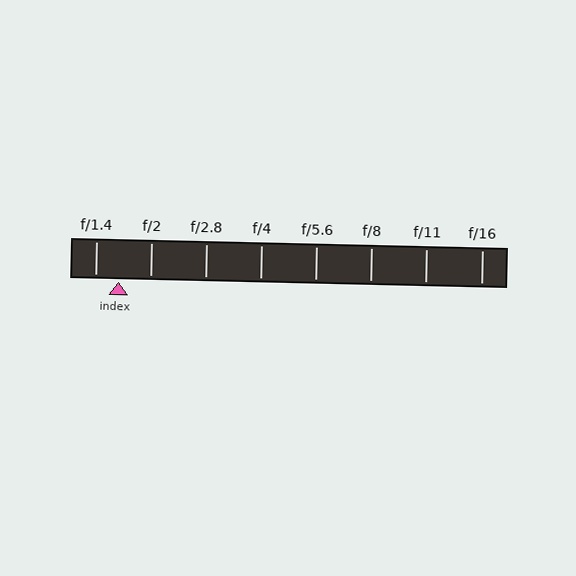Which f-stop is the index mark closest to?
The index mark is closest to f/1.4.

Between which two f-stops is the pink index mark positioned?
The index mark is between f/1.4 and f/2.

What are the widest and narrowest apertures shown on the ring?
The widest aperture shown is f/1.4 and the narrowest is f/16.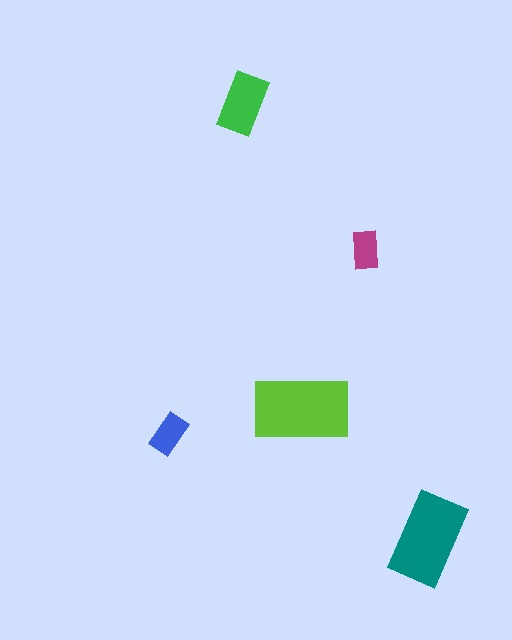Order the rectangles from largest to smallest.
the lime one, the teal one, the green one, the blue one, the magenta one.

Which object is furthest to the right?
The teal rectangle is rightmost.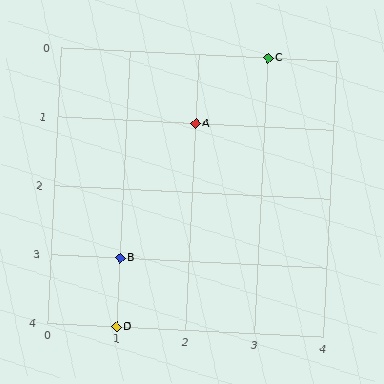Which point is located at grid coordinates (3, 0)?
Point C is at (3, 0).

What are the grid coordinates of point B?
Point B is at grid coordinates (1, 3).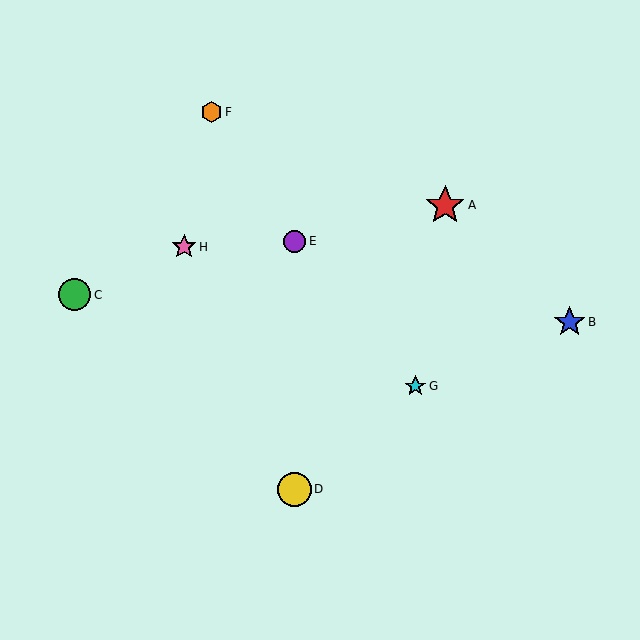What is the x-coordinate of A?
Object A is at x≈445.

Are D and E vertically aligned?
Yes, both are at x≈294.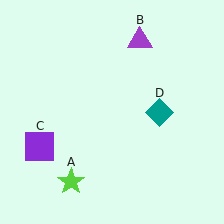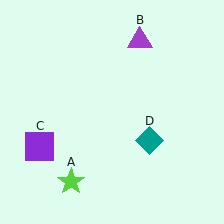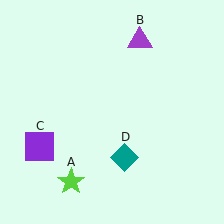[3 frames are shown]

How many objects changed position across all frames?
1 object changed position: teal diamond (object D).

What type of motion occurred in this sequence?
The teal diamond (object D) rotated clockwise around the center of the scene.